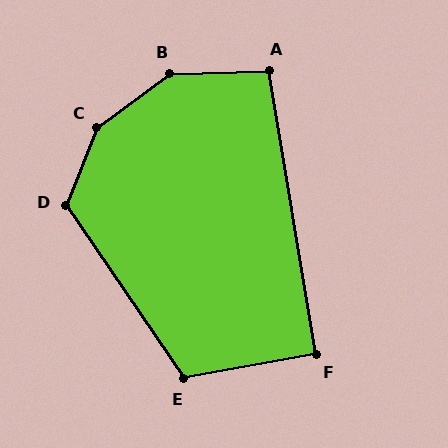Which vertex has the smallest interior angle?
F, at approximately 91 degrees.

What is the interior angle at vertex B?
Approximately 145 degrees (obtuse).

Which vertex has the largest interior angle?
C, at approximately 148 degrees.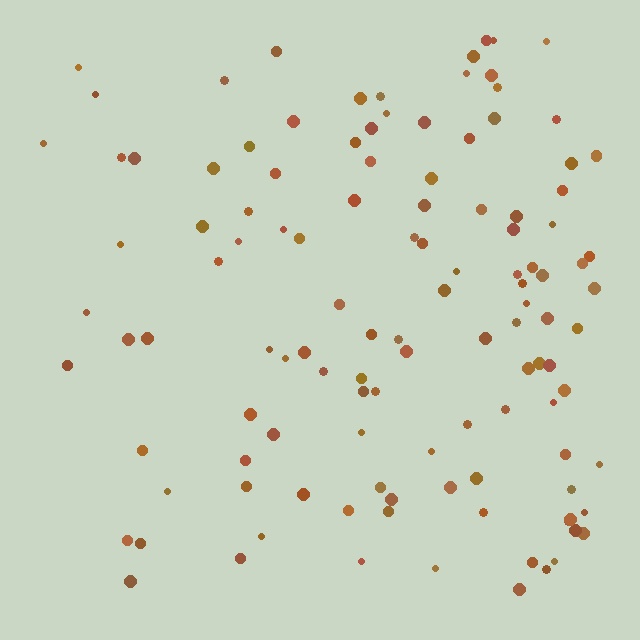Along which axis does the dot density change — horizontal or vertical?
Horizontal.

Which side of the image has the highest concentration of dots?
The right.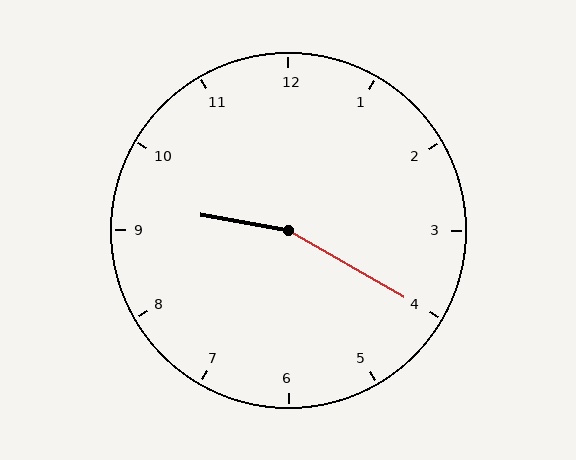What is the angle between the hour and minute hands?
Approximately 160 degrees.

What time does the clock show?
9:20.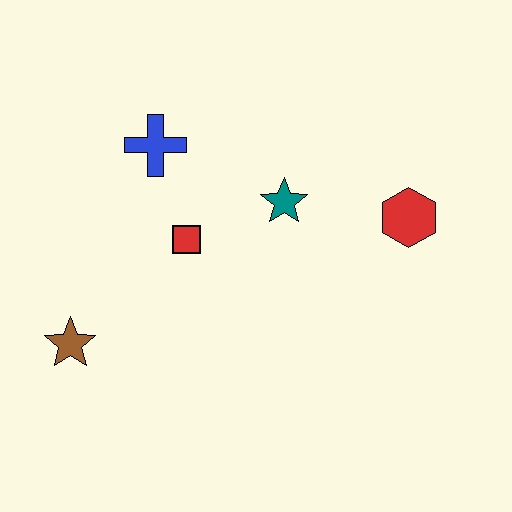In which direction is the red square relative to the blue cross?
The red square is below the blue cross.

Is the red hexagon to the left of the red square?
No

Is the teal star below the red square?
No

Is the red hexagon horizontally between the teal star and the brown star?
No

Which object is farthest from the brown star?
The red hexagon is farthest from the brown star.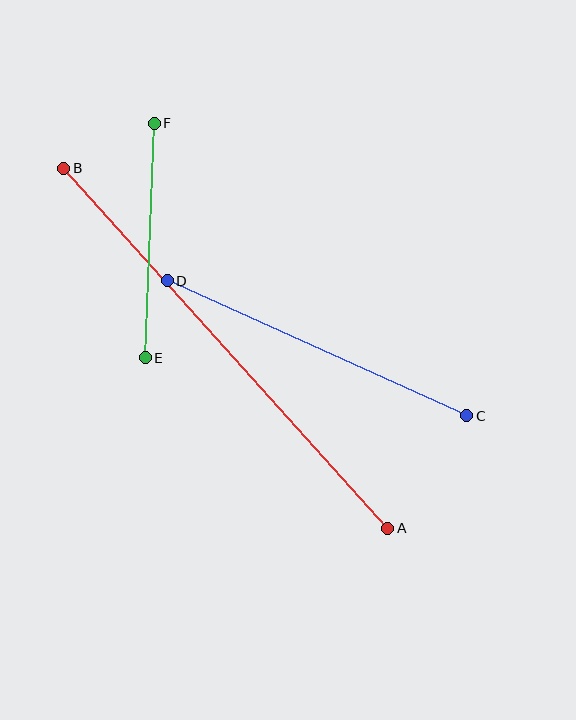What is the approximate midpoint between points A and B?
The midpoint is at approximately (226, 348) pixels.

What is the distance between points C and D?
The distance is approximately 328 pixels.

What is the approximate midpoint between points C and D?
The midpoint is at approximately (317, 348) pixels.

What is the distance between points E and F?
The distance is approximately 235 pixels.